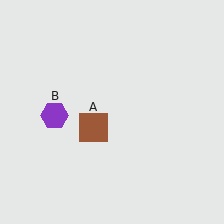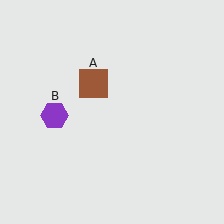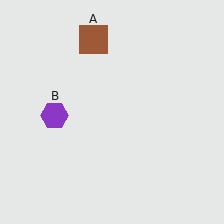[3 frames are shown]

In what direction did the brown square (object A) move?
The brown square (object A) moved up.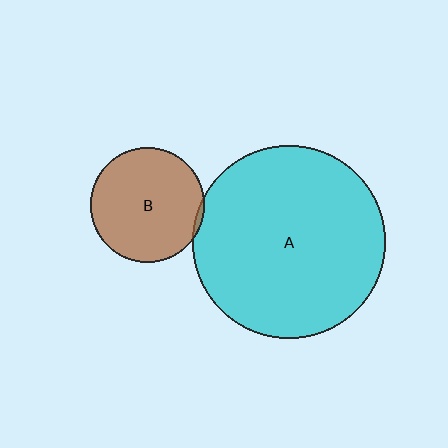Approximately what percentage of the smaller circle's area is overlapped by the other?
Approximately 5%.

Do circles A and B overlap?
Yes.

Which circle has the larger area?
Circle A (cyan).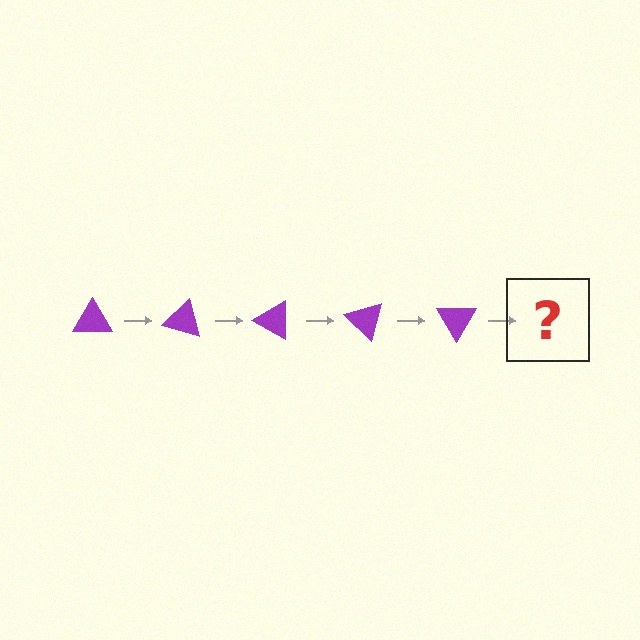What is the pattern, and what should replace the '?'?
The pattern is that the triangle rotates 15 degrees each step. The '?' should be a purple triangle rotated 75 degrees.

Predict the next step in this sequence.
The next step is a purple triangle rotated 75 degrees.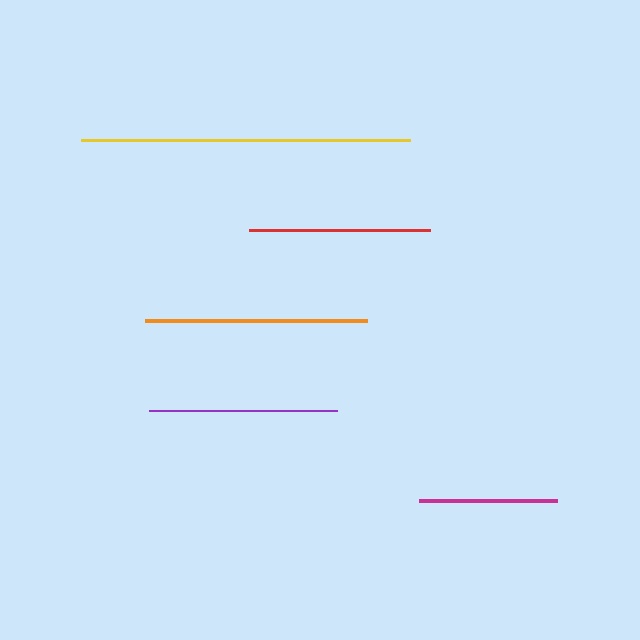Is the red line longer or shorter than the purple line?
The purple line is longer than the red line.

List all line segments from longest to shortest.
From longest to shortest: yellow, orange, purple, red, magenta.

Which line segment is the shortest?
The magenta line is the shortest at approximately 138 pixels.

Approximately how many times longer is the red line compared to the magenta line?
The red line is approximately 1.3 times the length of the magenta line.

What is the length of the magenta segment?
The magenta segment is approximately 138 pixels long.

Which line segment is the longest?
The yellow line is the longest at approximately 329 pixels.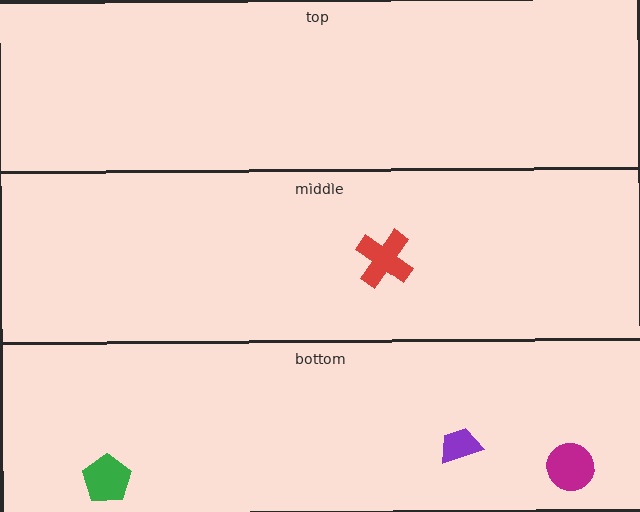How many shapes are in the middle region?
1.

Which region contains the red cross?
The middle region.